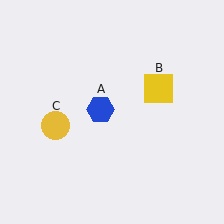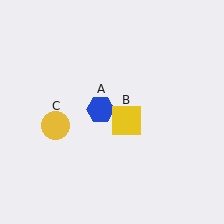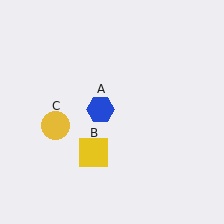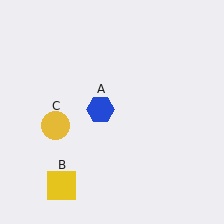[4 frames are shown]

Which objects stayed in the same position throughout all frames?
Blue hexagon (object A) and yellow circle (object C) remained stationary.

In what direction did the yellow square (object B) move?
The yellow square (object B) moved down and to the left.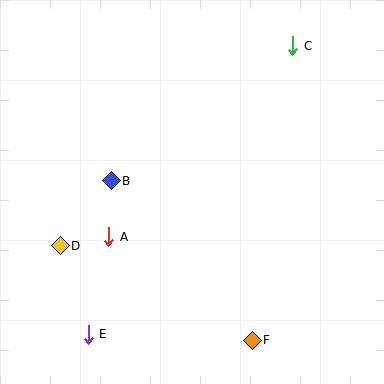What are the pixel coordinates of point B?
Point B is at (111, 181).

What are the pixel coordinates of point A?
Point A is at (109, 237).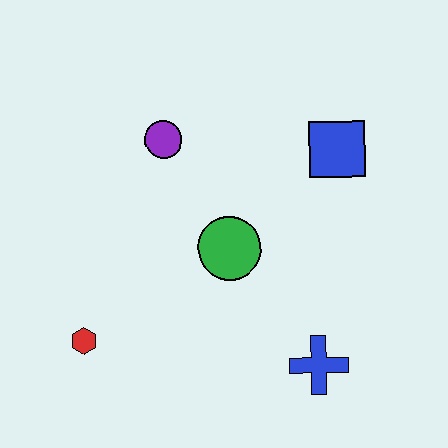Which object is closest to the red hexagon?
The green circle is closest to the red hexagon.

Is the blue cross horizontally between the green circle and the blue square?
Yes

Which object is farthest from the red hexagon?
The blue square is farthest from the red hexagon.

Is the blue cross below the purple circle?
Yes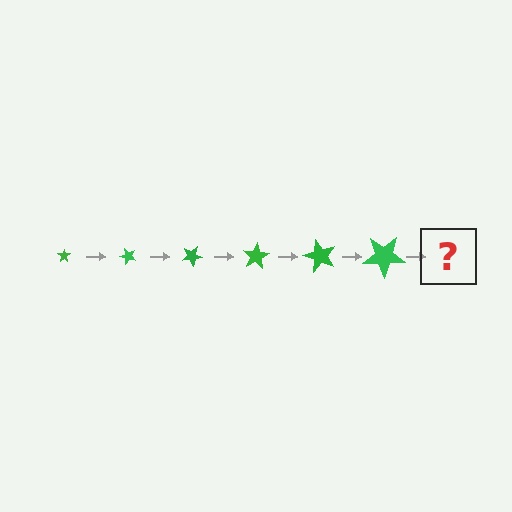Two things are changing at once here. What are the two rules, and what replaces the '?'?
The two rules are that the star grows larger each step and it rotates 50 degrees each step. The '?' should be a star, larger than the previous one and rotated 300 degrees from the start.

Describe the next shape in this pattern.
It should be a star, larger than the previous one and rotated 300 degrees from the start.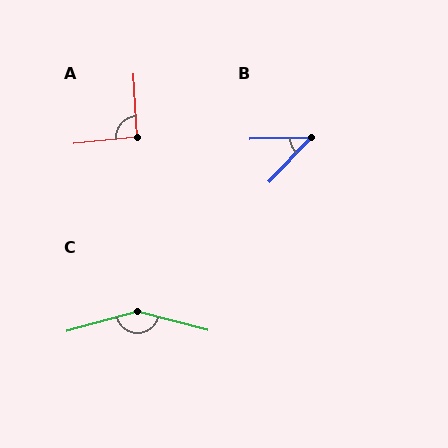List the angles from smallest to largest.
B (45°), A (92°), C (150°).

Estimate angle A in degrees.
Approximately 92 degrees.